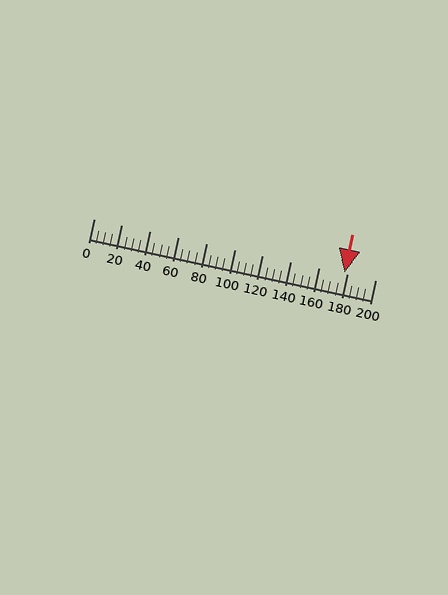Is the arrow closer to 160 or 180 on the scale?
The arrow is closer to 180.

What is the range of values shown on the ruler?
The ruler shows values from 0 to 200.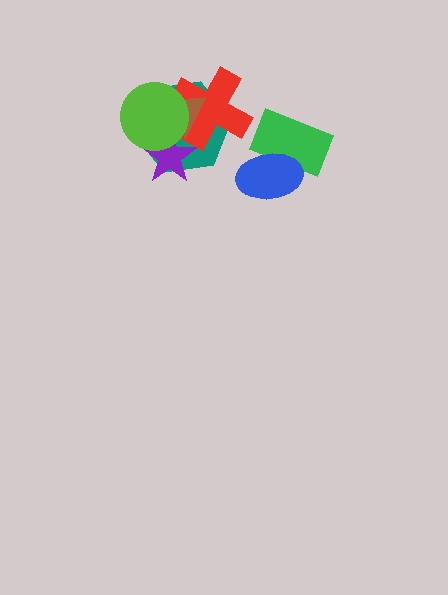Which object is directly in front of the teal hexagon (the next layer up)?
The purple star is directly in front of the teal hexagon.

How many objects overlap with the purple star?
3 objects overlap with the purple star.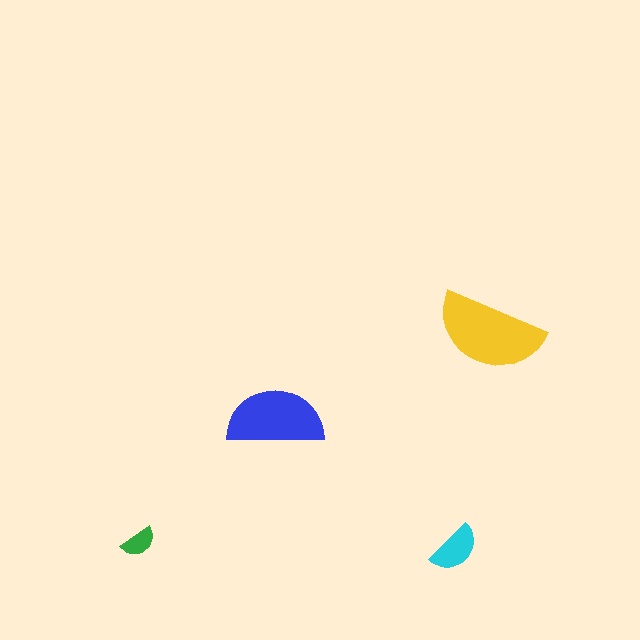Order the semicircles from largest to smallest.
the yellow one, the blue one, the cyan one, the green one.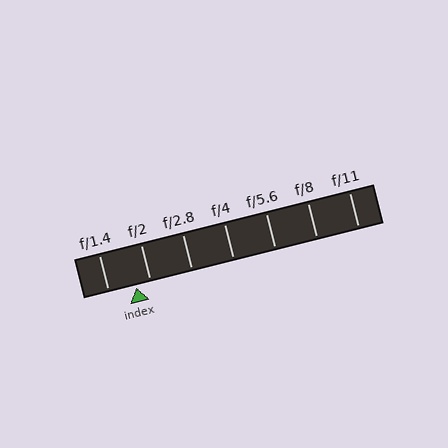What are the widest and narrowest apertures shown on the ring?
The widest aperture shown is f/1.4 and the narrowest is f/11.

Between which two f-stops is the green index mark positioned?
The index mark is between f/1.4 and f/2.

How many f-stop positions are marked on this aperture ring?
There are 7 f-stop positions marked.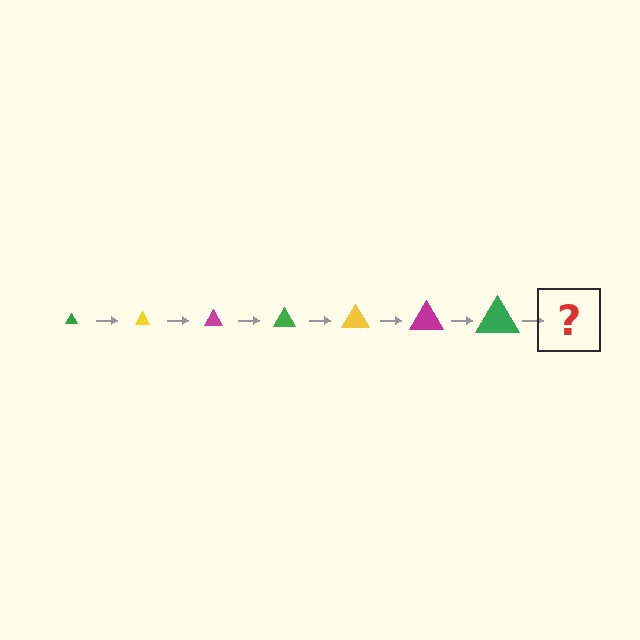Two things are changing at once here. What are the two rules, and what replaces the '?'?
The two rules are that the triangle grows larger each step and the color cycles through green, yellow, and magenta. The '?' should be a yellow triangle, larger than the previous one.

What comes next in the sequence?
The next element should be a yellow triangle, larger than the previous one.